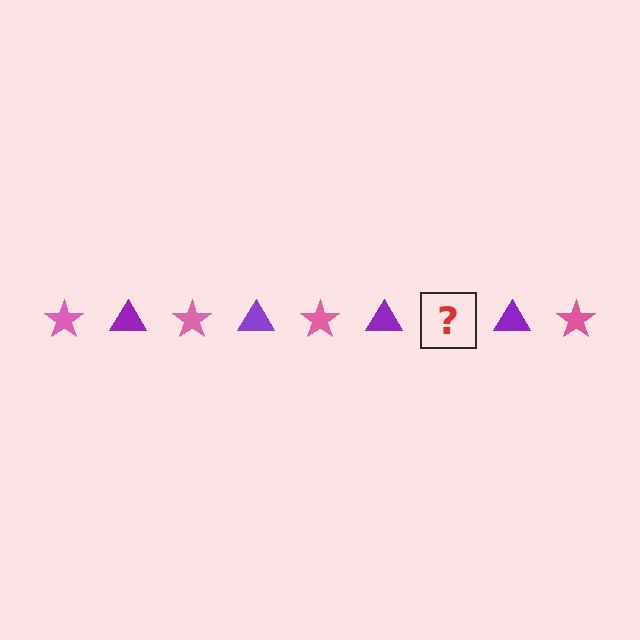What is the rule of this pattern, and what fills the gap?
The rule is that the pattern alternates between pink star and purple triangle. The gap should be filled with a pink star.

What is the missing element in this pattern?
The missing element is a pink star.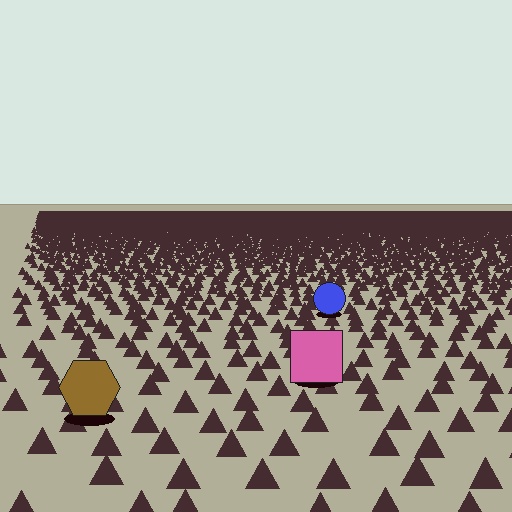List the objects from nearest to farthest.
From nearest to farthest: the brown hexagon, the pink square, the blue circle.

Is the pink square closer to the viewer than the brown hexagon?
No. The brown hexagon is closer — you can tell from the texture gradient: the ground texture is coarser near it.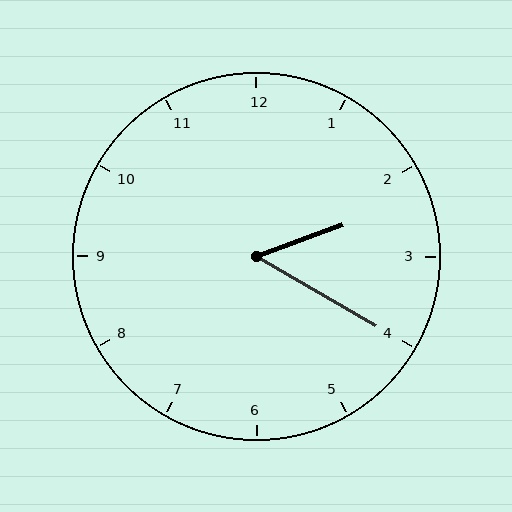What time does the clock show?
2:20.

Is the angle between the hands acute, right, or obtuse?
It is acute.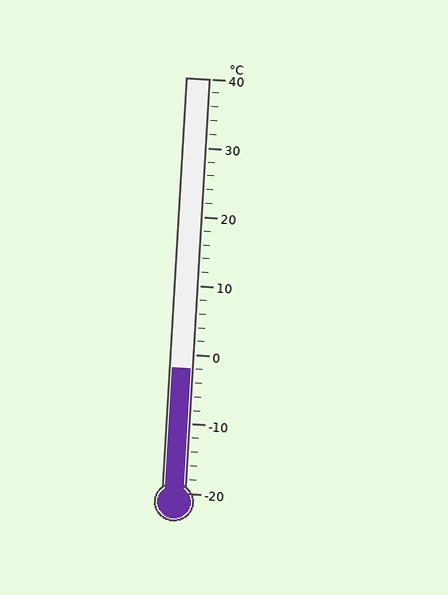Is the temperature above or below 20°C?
The temperature is below 20°C.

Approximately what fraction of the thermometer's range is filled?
The thermometer is filled to approximately 30% of its range.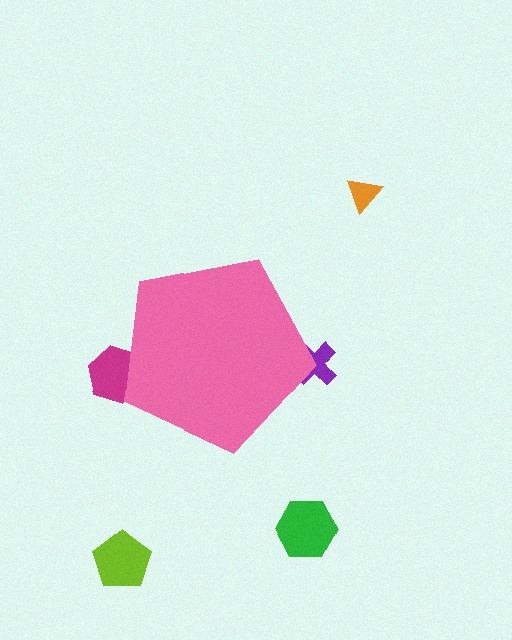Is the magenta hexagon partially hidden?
Yes, the magenta hexagon is partially hidden behind the pink pentagon.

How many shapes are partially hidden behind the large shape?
2 shapes are partially hidden.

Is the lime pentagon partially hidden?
No, the lime pentagon is fully visible.